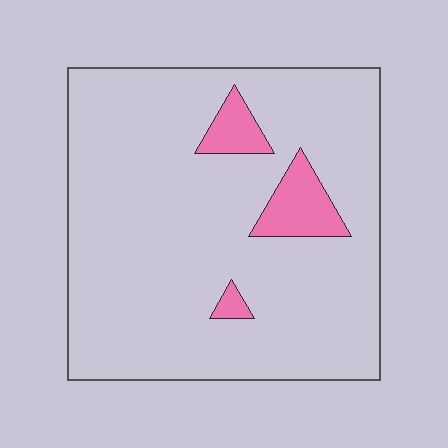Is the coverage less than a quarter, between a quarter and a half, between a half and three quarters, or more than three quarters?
Less than a quarter.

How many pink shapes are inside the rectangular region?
3.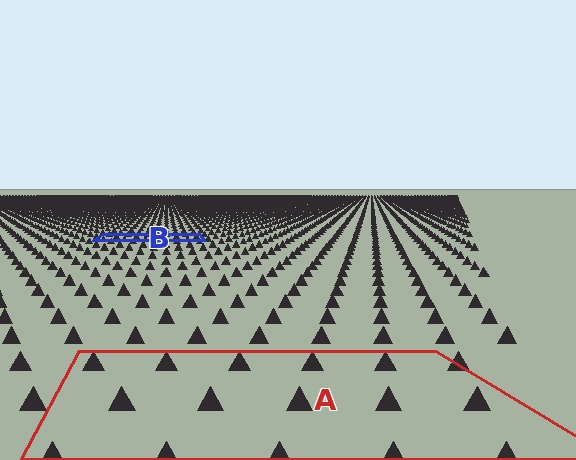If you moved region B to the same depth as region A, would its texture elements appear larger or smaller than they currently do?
They would appear larger. At a closer depth, the same texture elements are projected at a bigger on-screen size.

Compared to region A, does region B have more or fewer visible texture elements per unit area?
Region B has more texture elements per unit area — they are packed more densely because it is farther away.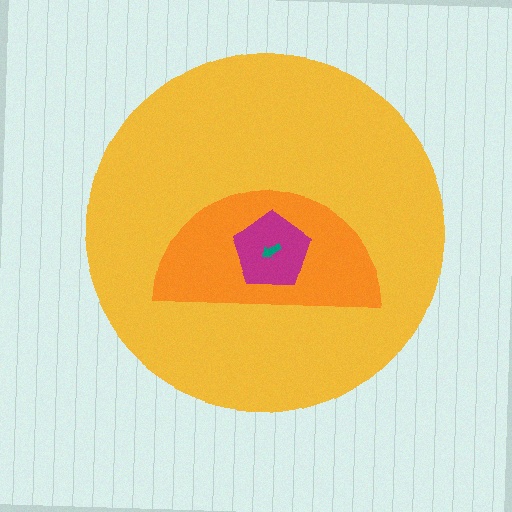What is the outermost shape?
The yellow circle.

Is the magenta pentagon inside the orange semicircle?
Yes.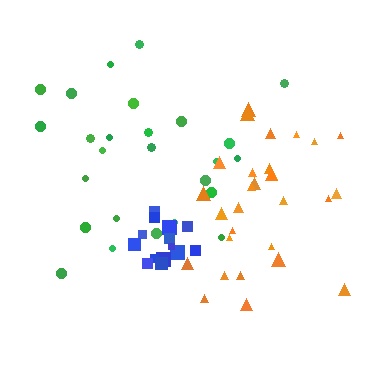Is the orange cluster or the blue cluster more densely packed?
Blue.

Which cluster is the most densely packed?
Blue.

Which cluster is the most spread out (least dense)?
Green.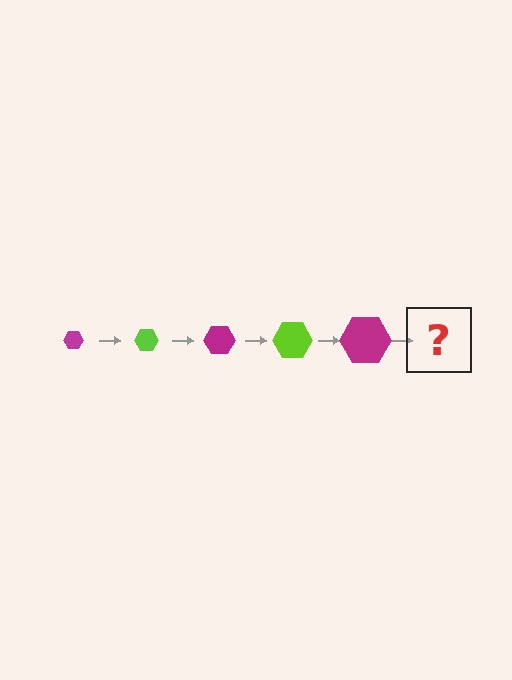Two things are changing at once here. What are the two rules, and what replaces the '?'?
The two rules are that the hexagon grows larger each step and the color cycles through magenta and lime. The '?' should be a lime hexagon, larger than the previous one.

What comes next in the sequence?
The next element should be a lime hexagon, larger than the previous one.